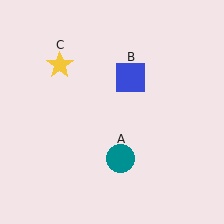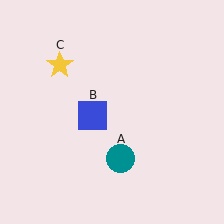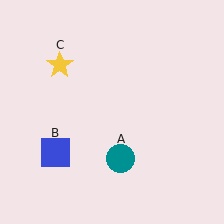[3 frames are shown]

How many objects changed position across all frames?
1 object changed position: blue square (object B).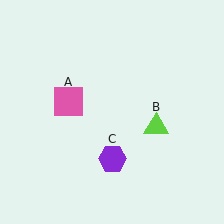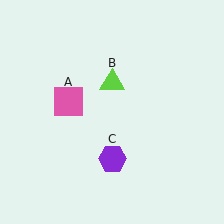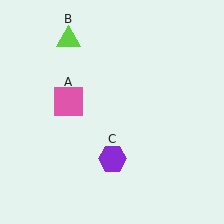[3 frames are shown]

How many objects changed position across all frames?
1 object changed position: lime triangle (object B).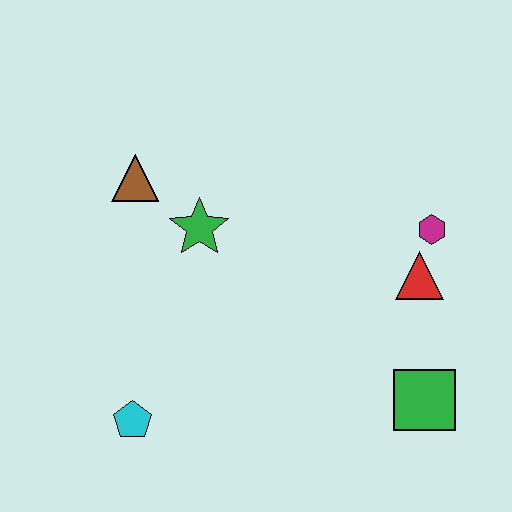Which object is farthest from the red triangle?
The cyan pentagon is farthest from the red triangle.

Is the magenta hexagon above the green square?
Yes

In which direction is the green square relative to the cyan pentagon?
The green square is to the right of the cyan pentagon.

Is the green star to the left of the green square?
Yes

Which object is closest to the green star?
The brown triangle is closest to the green star.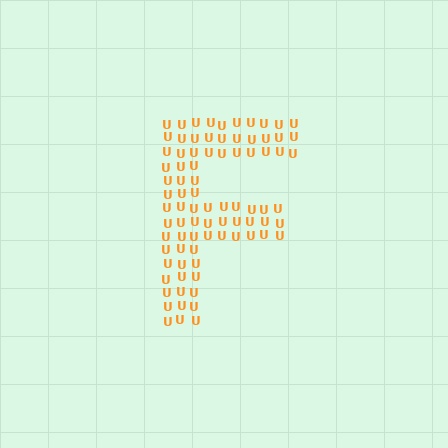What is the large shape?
The large shape is the letter F.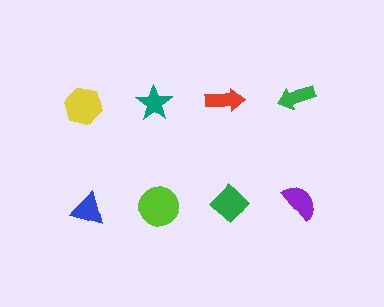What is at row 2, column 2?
A lime circle.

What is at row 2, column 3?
A green diamond.